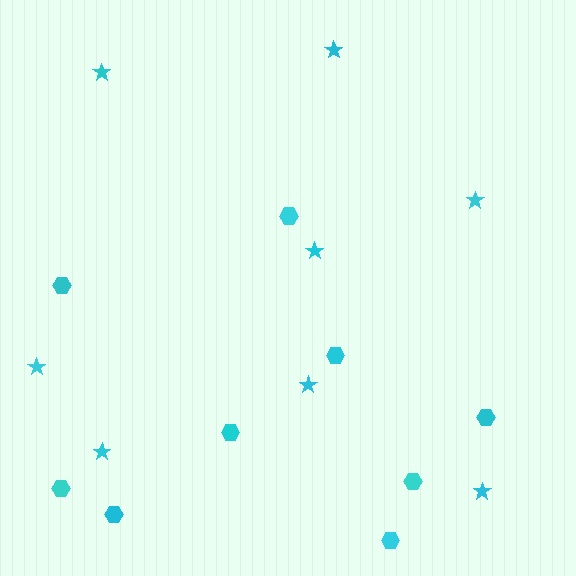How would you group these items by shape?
There are 2 groups: one group of hexagons (9) and one group of stars (8).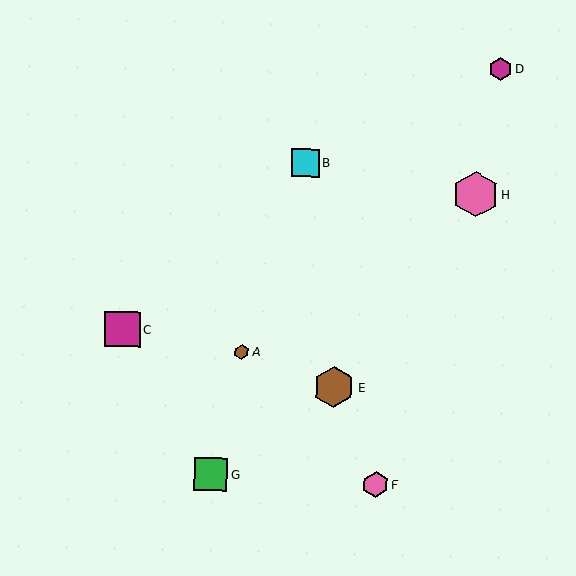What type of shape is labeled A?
Shape A is a brown hexagon.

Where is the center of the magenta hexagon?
The center of the magenta hexagon is at (501, 69).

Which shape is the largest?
The pink hexagon (labeled H) is the largest.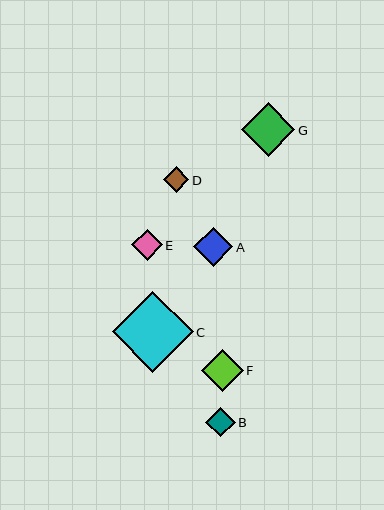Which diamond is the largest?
Diamond C is the largest with a size of approximately 81 pixels.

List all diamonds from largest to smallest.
From largest to smallest: C, G, F, A, E, B, D.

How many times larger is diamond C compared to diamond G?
Diamond C is approximately 1.5 times the size of diamond G.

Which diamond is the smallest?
Diamond D is the smallest with a size of approximately 25 pixels.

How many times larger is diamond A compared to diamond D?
Diamond A is approximately 1.5 times the size of diamond D.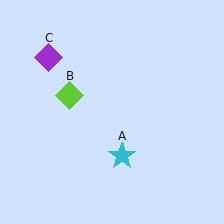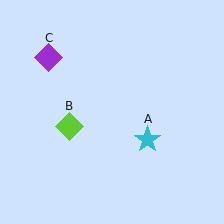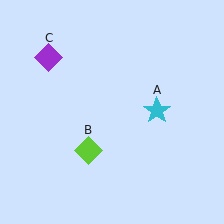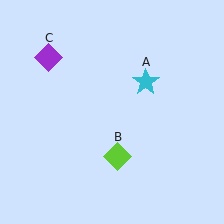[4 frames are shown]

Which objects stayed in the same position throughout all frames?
Purple diamond (object C) remained stationary.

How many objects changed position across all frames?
2 objects changed position: cyan star (object A), lime diamond (object B).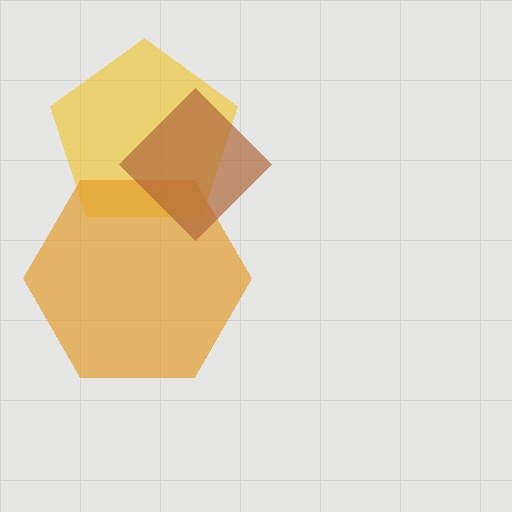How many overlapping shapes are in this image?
There are 3 overlapping shapes in the image.